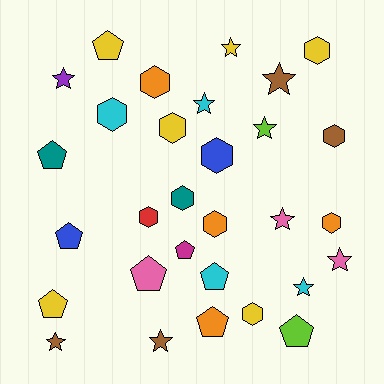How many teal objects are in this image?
There are 2 teal objects.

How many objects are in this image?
There are 30 objects.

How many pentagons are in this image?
There are 9 pentagons.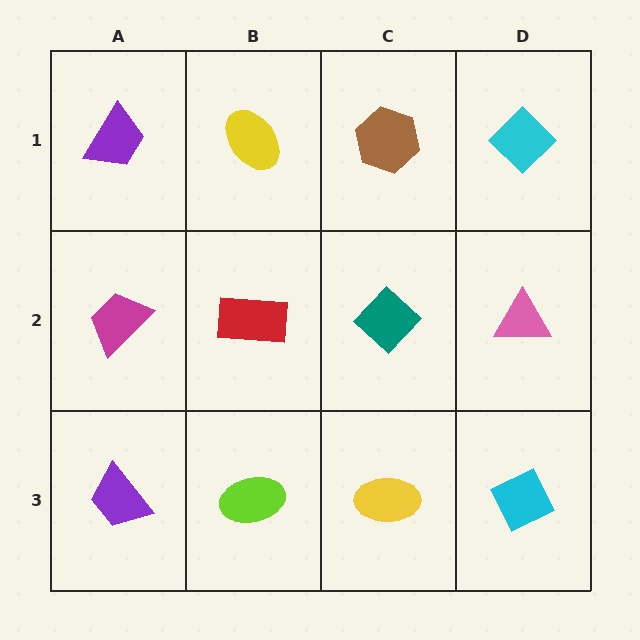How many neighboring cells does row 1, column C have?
3.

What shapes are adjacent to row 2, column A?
A purple trapezoid (row 1, column A), a purple trapezoid (row 3, column A), a red rectangle (row 2, column B).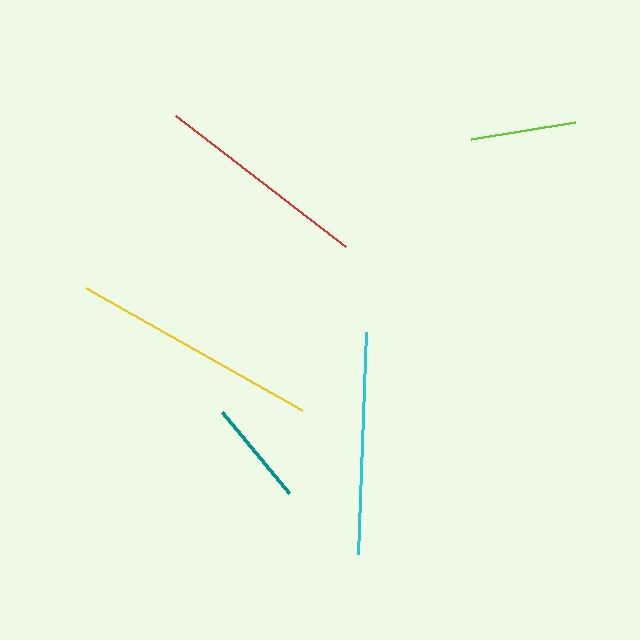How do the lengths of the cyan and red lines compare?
The cyan and red lines are approximately the same length.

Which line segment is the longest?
The yellow line is the longest at approximately 249 pixels.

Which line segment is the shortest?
The teal line is the shortest at approximately 105 pixels.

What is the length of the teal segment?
The teal segment is approximately 105 pixels long.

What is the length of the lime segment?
The lime segment is approximately 106 pixels long.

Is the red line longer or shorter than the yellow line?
The yellow line is longer than the red line.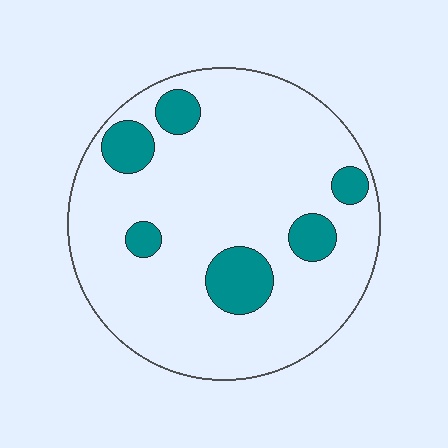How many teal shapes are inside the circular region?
6.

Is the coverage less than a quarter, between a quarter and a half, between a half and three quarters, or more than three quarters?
Less than a quarter.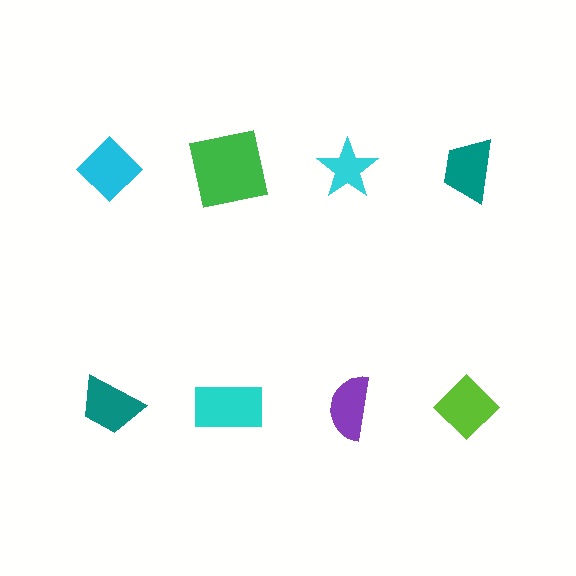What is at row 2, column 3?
A purple semicircle.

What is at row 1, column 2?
A green square.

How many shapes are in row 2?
4 shapes.